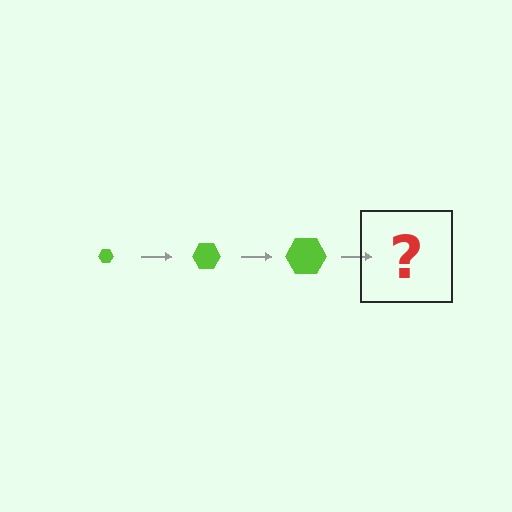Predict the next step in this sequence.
The next step is a lime hexagon, larger than the previous one.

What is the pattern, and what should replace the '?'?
The pattern is that the hexagon gets progressively larger each step. The '?' should be a lime hexagon, larger than the previous one.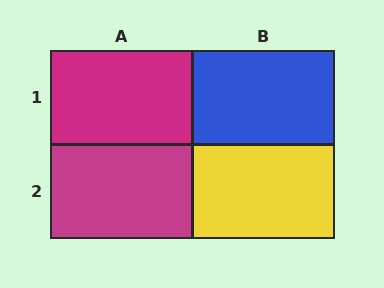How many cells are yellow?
1 cell is yellow.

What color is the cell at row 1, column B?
Blue.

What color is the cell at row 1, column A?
Magenta.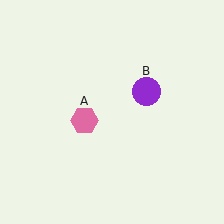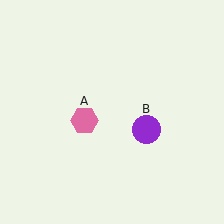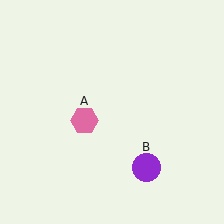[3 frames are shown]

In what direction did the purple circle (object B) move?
The purple circle (object B) moved down.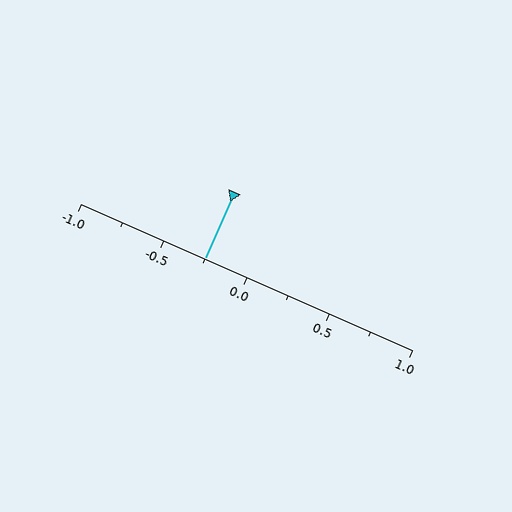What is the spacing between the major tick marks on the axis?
The major ticks are spaced 0.5 apart.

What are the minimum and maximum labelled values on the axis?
The axis runs from -1.0 to 1.0.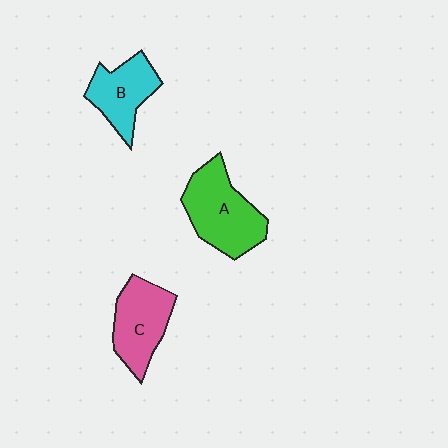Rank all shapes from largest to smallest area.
From largest to smallest: A (green), C (pink), B (cyan).